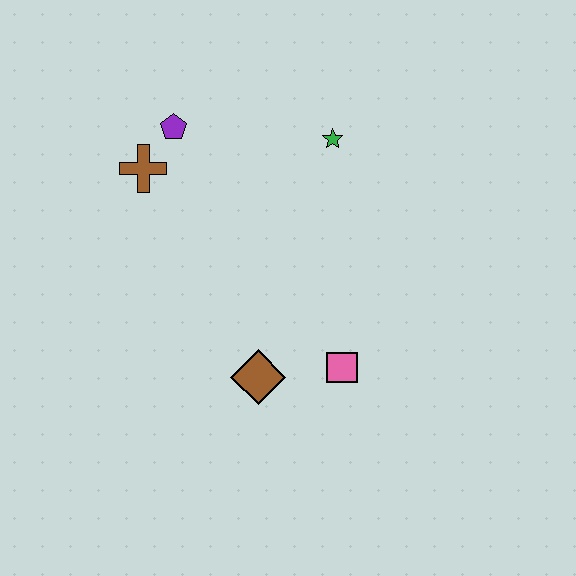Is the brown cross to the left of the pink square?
Yes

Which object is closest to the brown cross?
The purple pentagon is closest to the brown cross.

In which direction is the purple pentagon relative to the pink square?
The purple pentagon is above the pink square.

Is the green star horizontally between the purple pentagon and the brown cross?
No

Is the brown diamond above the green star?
No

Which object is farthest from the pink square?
The purple pentagon is farthest from the pink square.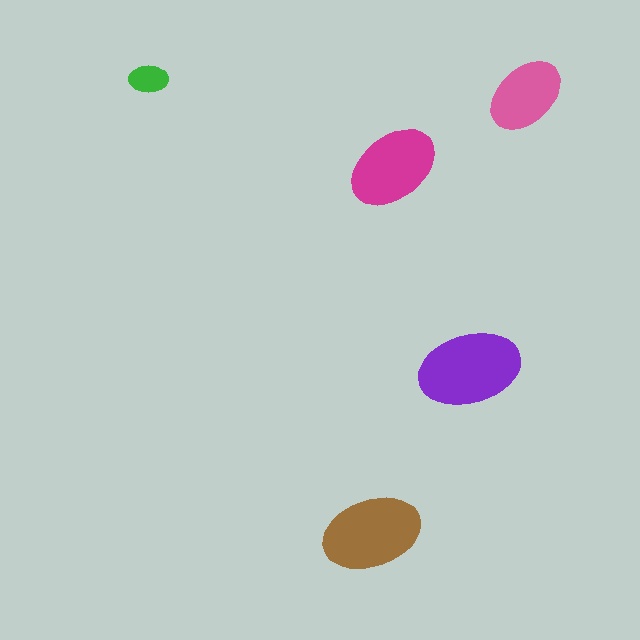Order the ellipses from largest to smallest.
the purple one, the brown one, the magenta one, the pink one, the green one.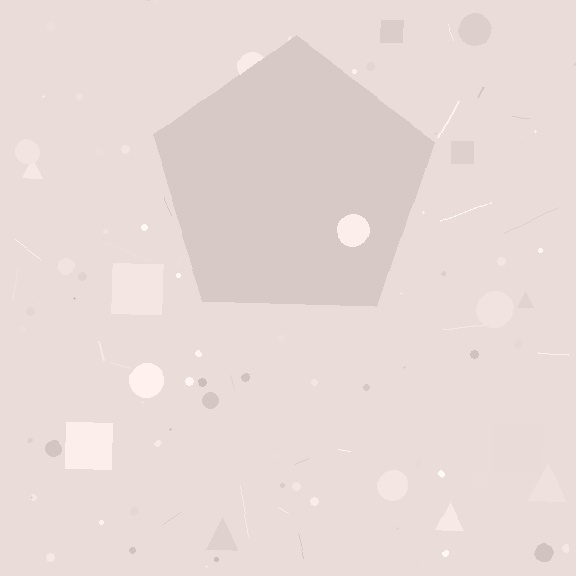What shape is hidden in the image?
A pentagon is hidden in the image.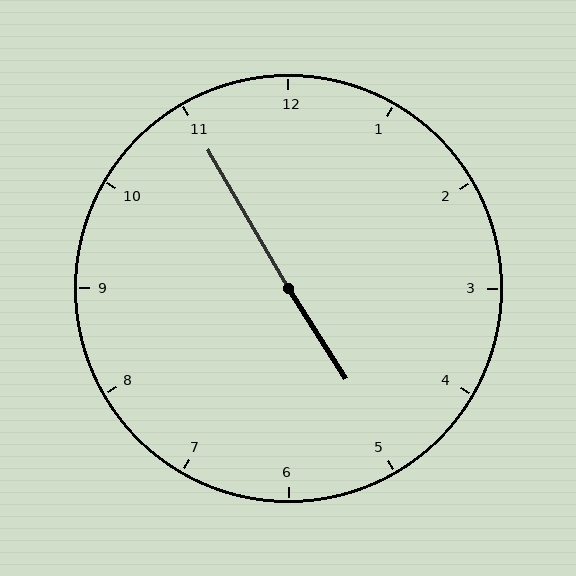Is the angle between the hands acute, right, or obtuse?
It is obtuse.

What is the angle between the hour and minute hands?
Approximately 178 degrees.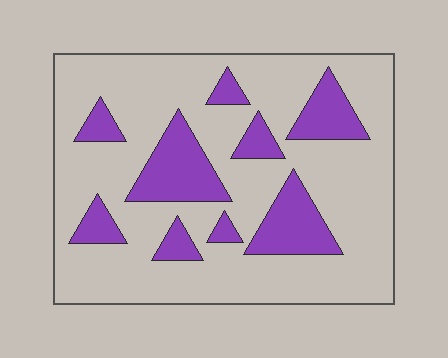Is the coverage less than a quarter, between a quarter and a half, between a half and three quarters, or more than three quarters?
Less than a quarter.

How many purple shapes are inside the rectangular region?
9.